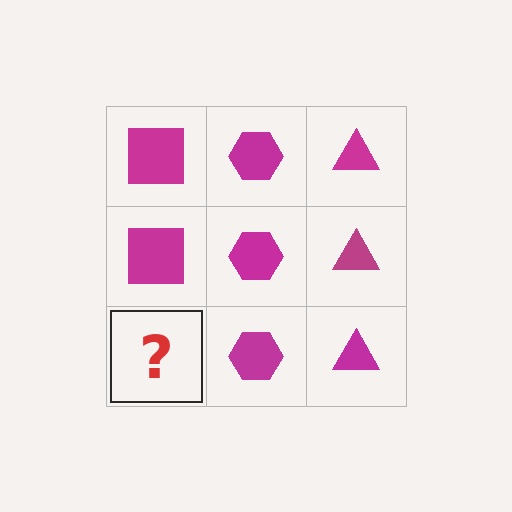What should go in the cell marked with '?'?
The missing cell should contain a magenta square.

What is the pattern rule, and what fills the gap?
The rule is that each column has a consistent shape. The gap should be filled with a magenta square.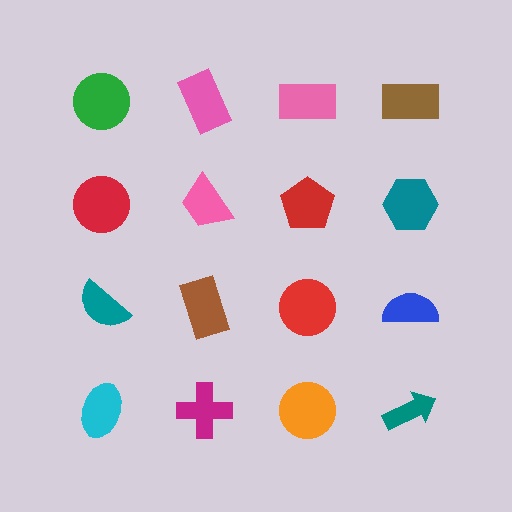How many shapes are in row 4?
4 shapes.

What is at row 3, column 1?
A teal semicircle.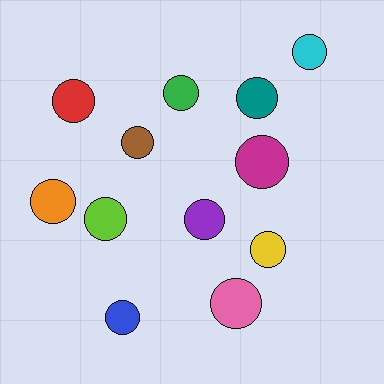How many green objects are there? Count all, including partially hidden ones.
There is 1 green object.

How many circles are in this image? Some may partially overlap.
There are 12 circles.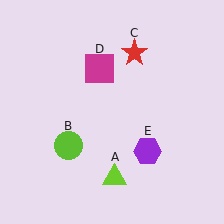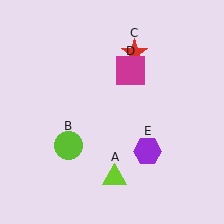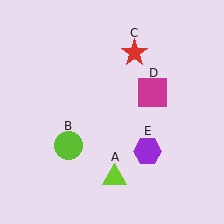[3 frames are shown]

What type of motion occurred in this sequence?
The magenta square (object D) rotated clockwise around the center of the scene.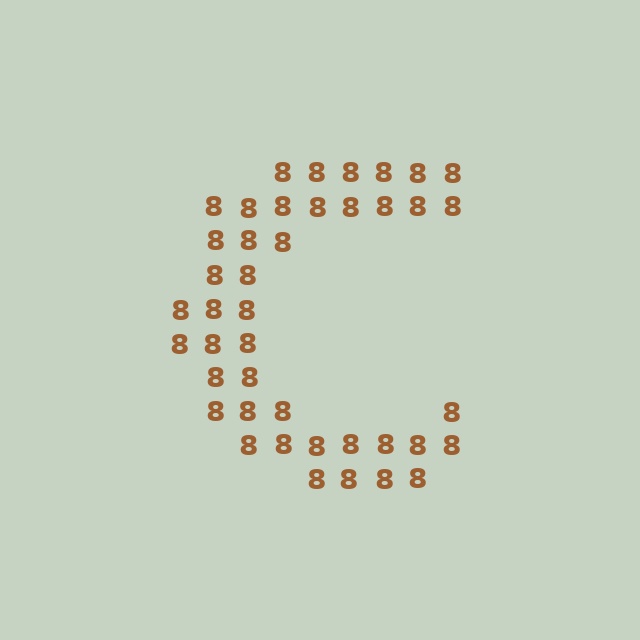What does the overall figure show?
The overall figure shows the letter C.